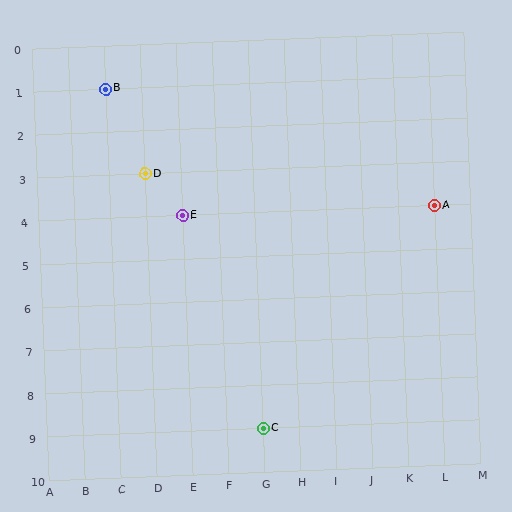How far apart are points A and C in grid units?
Points A and C are 5 columns and 5 rows apart (about 7.1 grid units diagonally).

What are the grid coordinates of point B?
Point B is at grid coordinates (C, 1).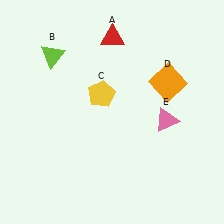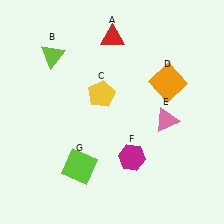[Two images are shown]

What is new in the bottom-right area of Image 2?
A magenta hexagon (F) was added in the bottom-right area of Image 2.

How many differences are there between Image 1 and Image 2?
There are 2 differences between the two images.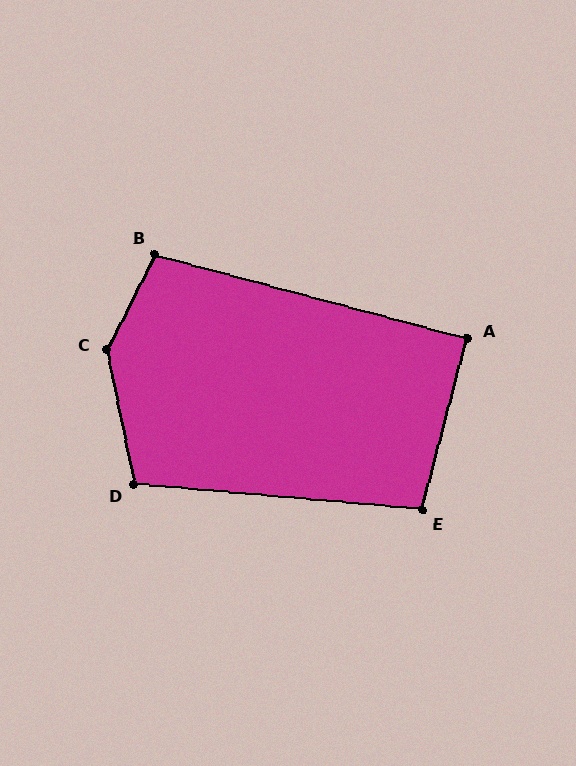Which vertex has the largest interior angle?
C, at approximately 141 degrees.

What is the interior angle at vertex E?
Approximately 100 degrees (obtuse).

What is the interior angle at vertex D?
Approximately 106 degrees (obtuse).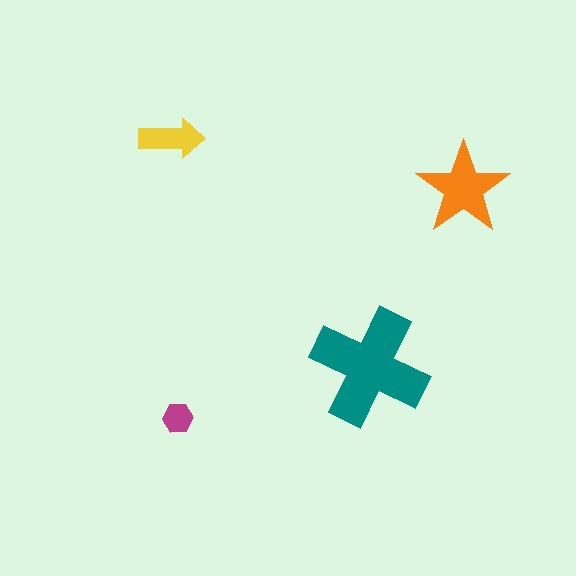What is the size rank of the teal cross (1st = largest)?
1st.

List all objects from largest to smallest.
The teal cross, the orange star, the yellow arrow, the magenta hexagon.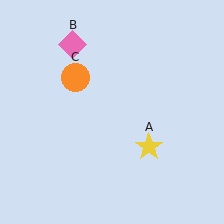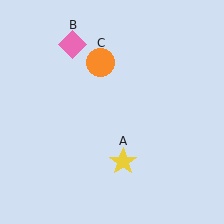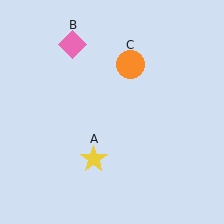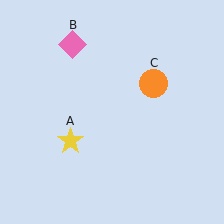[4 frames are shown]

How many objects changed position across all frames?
2 objects changed position: yellow star (object A), orange circle (object C).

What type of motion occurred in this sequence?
The yellow star (object A), orange circle (object C) rotated clockwise around the center of the scene.